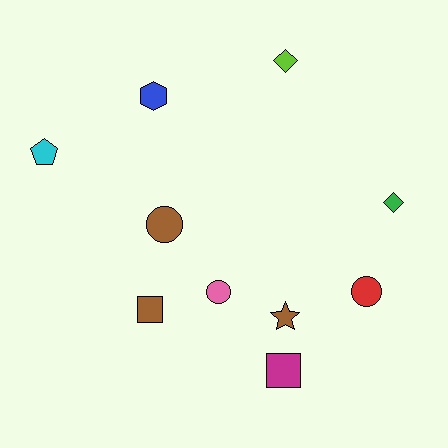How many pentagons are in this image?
There is 1 pentagon.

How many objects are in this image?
There are 10 objects.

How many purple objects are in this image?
There are no purple objects.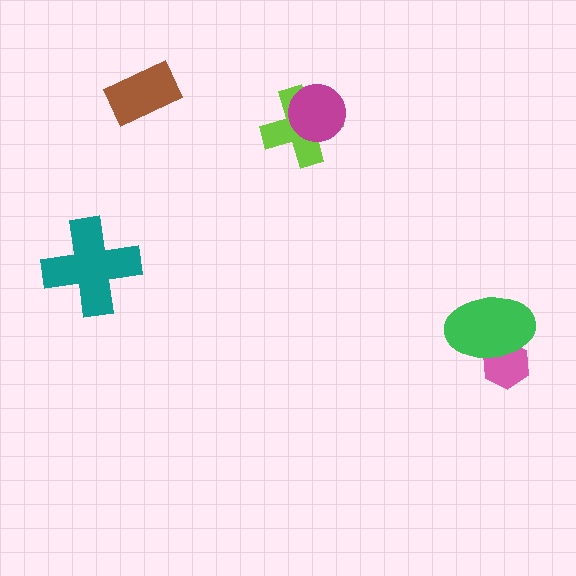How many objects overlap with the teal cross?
0 objects overlap with the teal cross.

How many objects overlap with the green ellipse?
1 object overlaps with the green ellipse.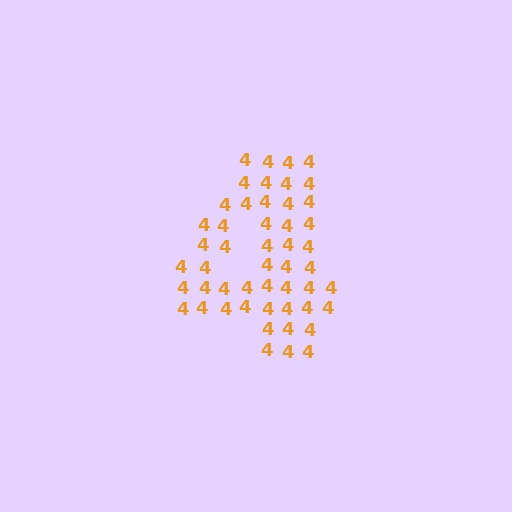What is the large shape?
The large shape is the digit 4.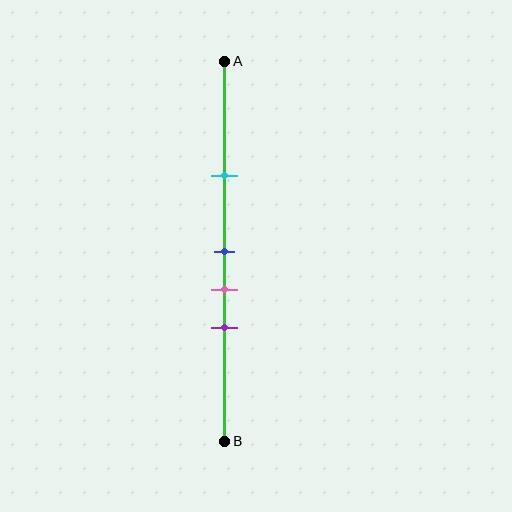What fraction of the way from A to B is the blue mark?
The blue mark is approximately 50% (0.5) of the way from A to B.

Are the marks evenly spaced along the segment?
No, the marks are not evenly spaced.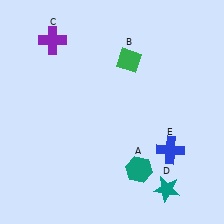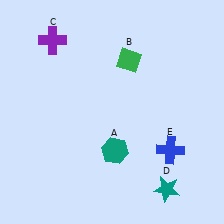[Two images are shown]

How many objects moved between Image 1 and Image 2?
1 object moved between the two images.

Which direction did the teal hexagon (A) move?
The teal hexagon (A) moved left.